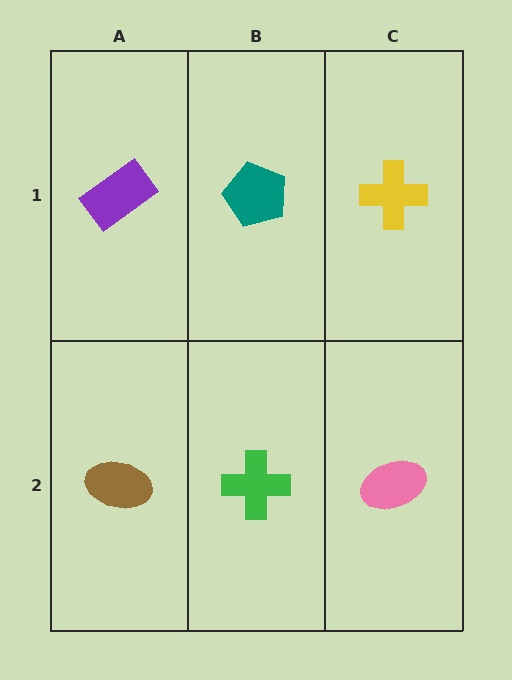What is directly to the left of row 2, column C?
A green cross.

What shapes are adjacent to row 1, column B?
A green cross (row 2, column B), a purple rectangle (row 1, column A), a yellow cross (row 1, column C).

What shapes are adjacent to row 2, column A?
A purple rectangle (row 1, column A), a green cross (row 2, column B).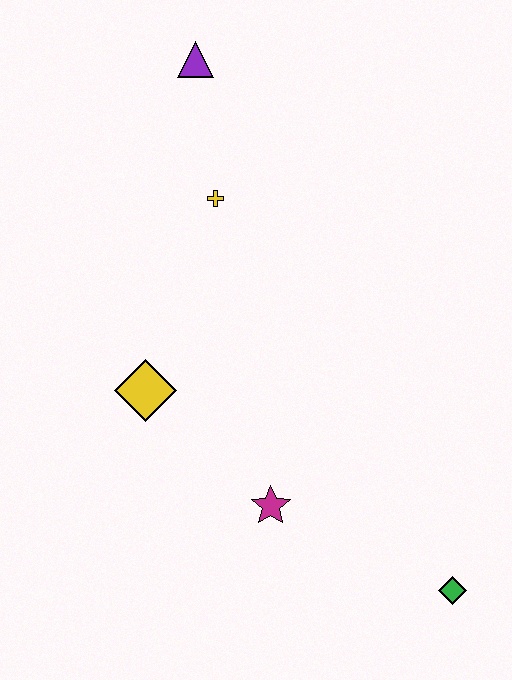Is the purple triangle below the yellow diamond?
No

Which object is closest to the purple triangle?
The yellow cross is closest to the purple triangle.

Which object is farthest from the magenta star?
The purple triangle is farthest from the magenta star.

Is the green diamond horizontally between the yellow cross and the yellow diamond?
No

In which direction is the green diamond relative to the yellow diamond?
The green diamond is to the right of the yellow diamond.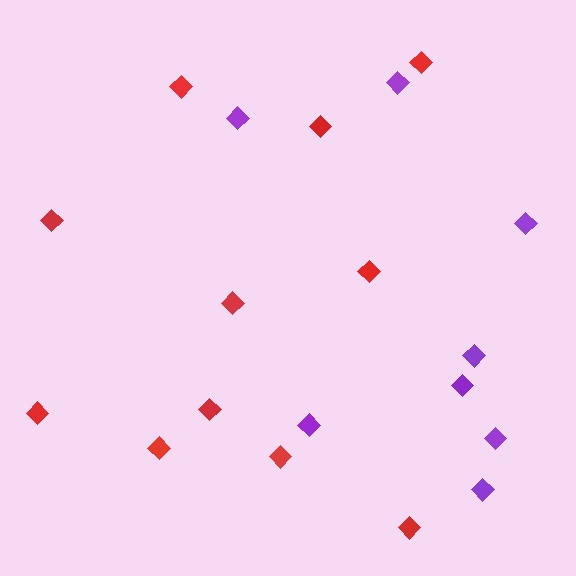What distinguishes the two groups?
There are 2 groups: one group of purple diamonds (8) and one group of red diamonds (11).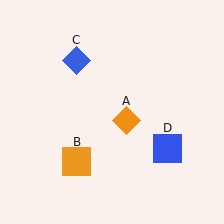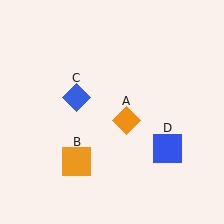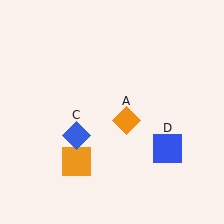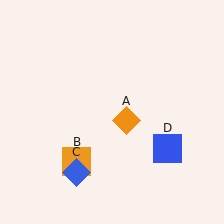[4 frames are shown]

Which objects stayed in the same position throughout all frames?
Orange diamond (object A) and orange square (object B) and blue square (object D) remained stationary.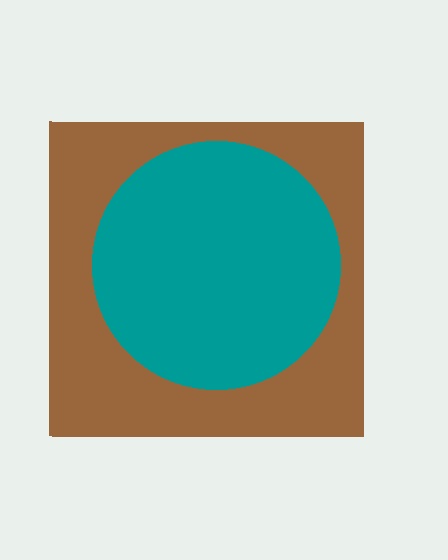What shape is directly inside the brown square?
The teal circle.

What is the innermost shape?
The teal circle.